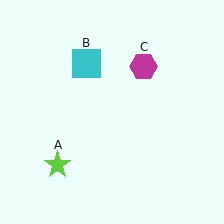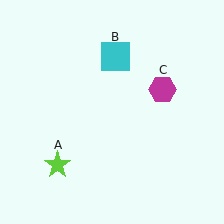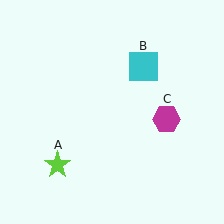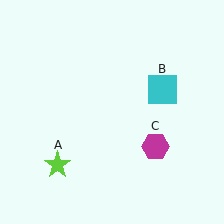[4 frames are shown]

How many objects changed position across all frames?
2 objects changed position: cyan square (object B), magenta hexagon (object C).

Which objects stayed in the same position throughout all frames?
Lime star (object A) remained stationary.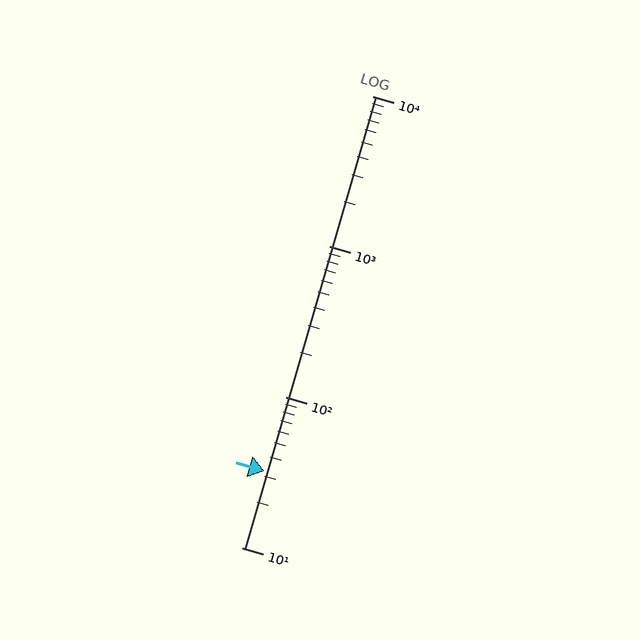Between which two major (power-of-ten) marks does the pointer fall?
The pointer is between 10 and 100.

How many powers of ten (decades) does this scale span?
The scale spans 3 decades, from 10 to 10000.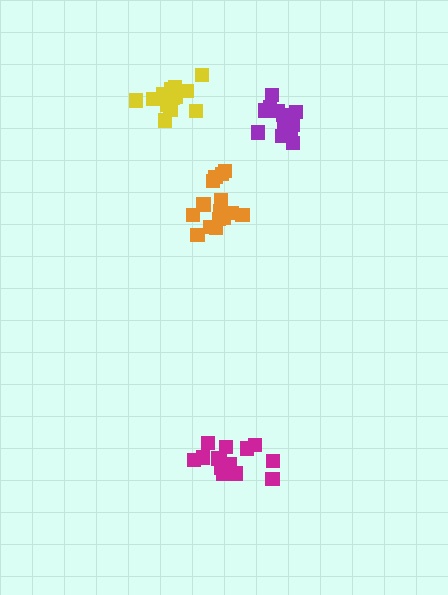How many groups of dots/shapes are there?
There are 4 groups.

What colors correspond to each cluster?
The clusters are colored: magenta, orange, purple, yellow.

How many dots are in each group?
Group 1: 14 dots, Group 2: 15 dots, Group 3: 14 dots, Group 4: 14 dots (57 total).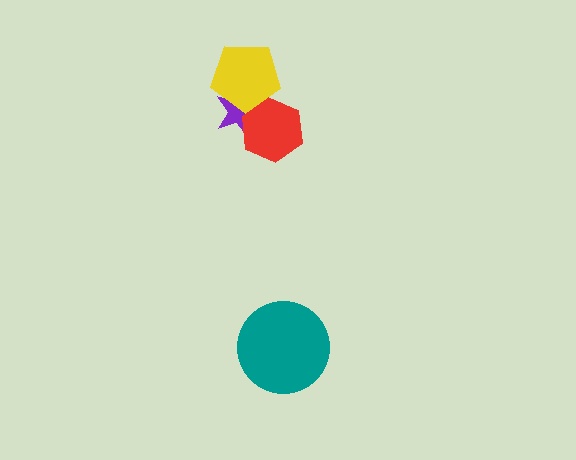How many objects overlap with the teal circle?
0 objects overlap with the teal circle.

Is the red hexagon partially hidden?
Yes, it is partially covered by another shape.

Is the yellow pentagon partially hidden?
No, no other shape covers it.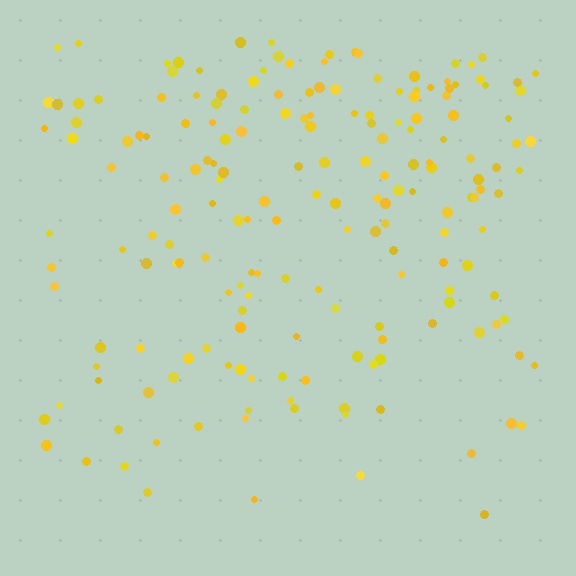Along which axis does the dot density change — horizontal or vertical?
Vertical.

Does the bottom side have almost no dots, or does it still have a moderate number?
Still a moderate number, just noticeably fewer than the top.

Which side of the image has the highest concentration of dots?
The top.